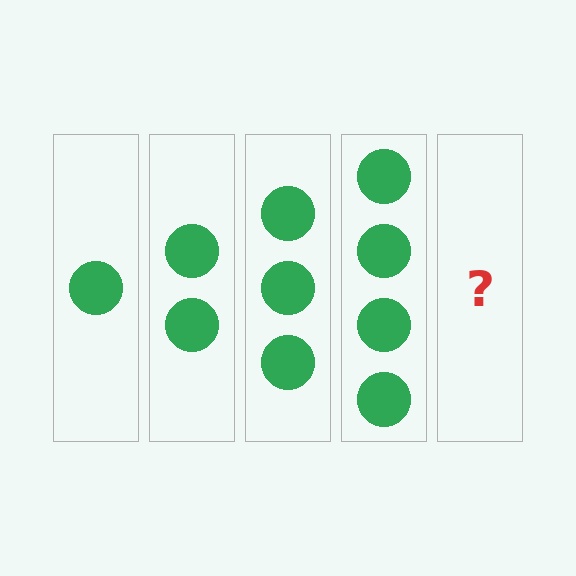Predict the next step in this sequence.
The next step is 5 circles.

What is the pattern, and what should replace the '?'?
The pattern is that each step adds one more circle. The '?' should be 5 circles.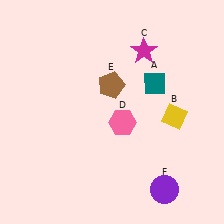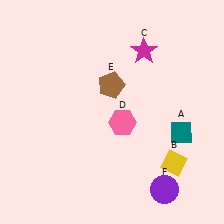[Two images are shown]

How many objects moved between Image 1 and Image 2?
2 objects moved between the two images.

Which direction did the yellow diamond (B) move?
The yellow diamond (B) moved down.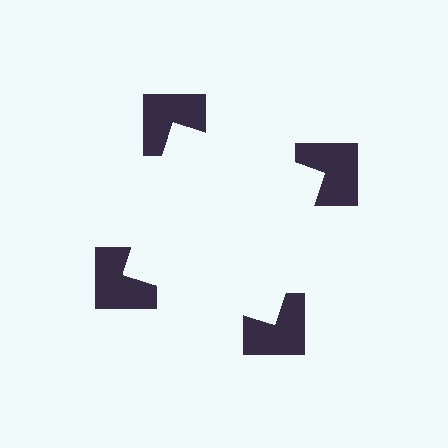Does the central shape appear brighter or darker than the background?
It typically appears slightly brighter than the background, even though no actual brightness change is drawn.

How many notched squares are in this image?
There are 4 — one at each vertex of the illusory square.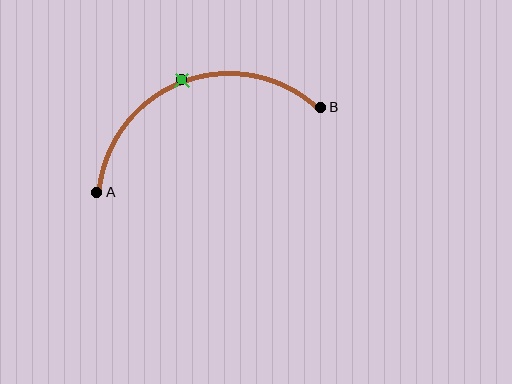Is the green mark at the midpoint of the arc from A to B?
Yes. The green mark lies on the arc at equal arc-length from both A and B — it is the arc midpoint.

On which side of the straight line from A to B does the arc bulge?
The arc bulges above the straight line connecting A and B.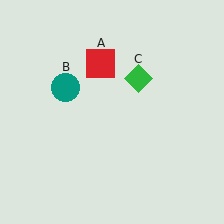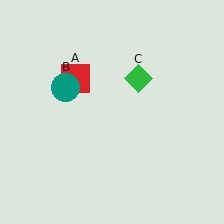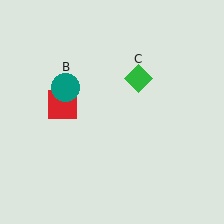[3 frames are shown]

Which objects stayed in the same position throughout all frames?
Teal circle (object B) and green diamond (object C) remained stationary.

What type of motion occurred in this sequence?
The red square (object A) rotated counterclockwise around the center of the scene.